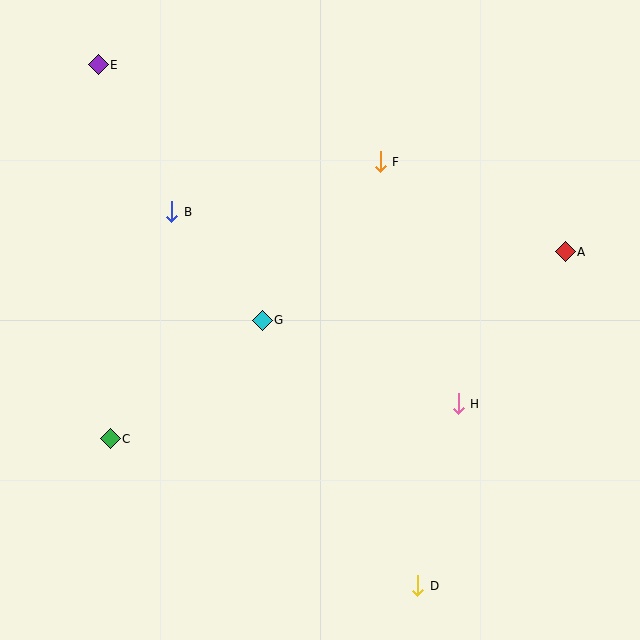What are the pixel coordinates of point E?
Point E is at (98, 65).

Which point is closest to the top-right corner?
Point A is closest to the top-right corner.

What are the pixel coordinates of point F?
Point F is at (380, 162).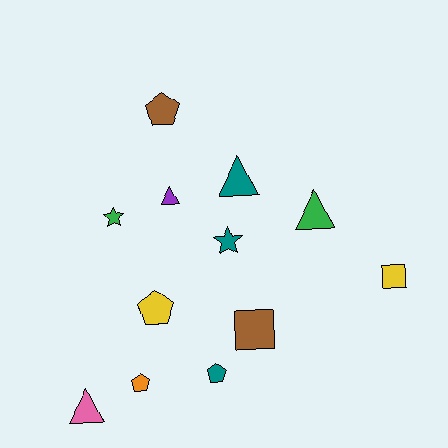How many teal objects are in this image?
There are 3 teal objects.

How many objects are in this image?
There are 12 objects.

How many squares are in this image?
There are 2 squares.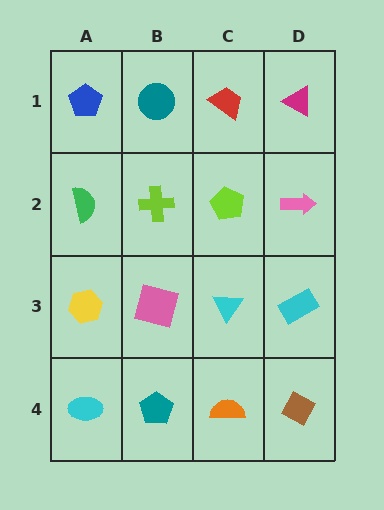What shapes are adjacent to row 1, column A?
A green semicircle (row 2, column A), a teal circle (row 1, column B).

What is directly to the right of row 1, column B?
A red trapezoid.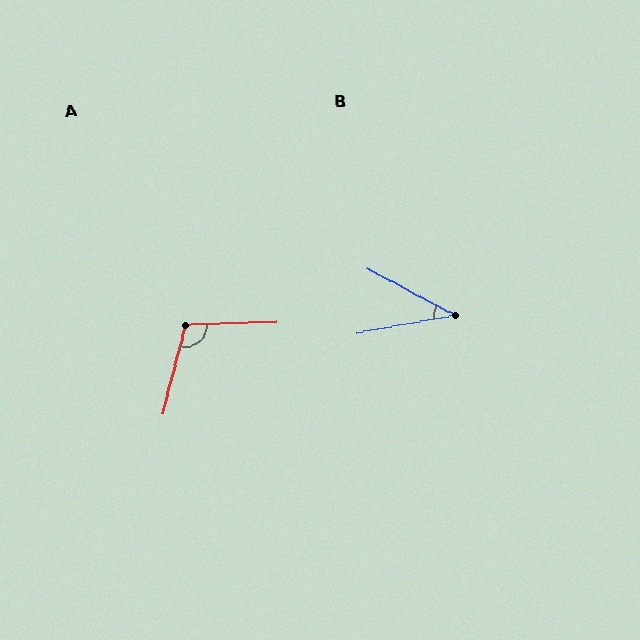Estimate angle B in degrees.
Approximately 38 degrees.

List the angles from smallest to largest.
B (38°), A (106°).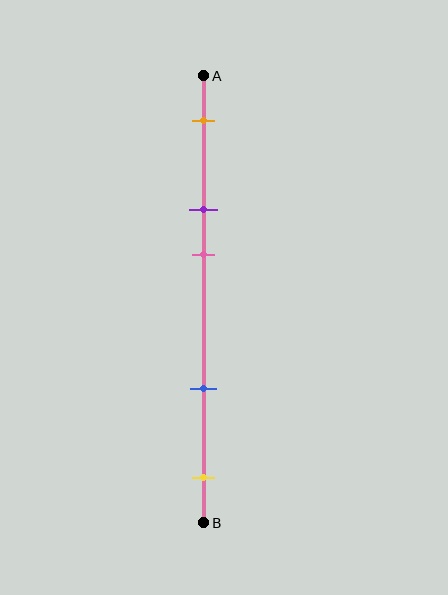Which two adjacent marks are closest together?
The purple and pink marks are the closest adjacent pair.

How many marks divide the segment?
There are 5 marks dividing the segment.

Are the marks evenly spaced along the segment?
No, the marks are not evenly spaced.